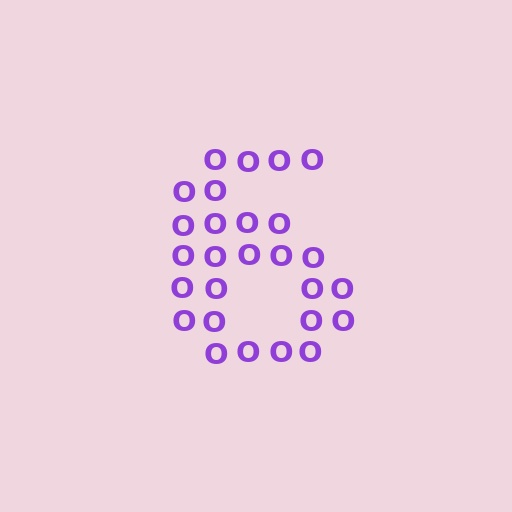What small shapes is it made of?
It is made of small letter O's.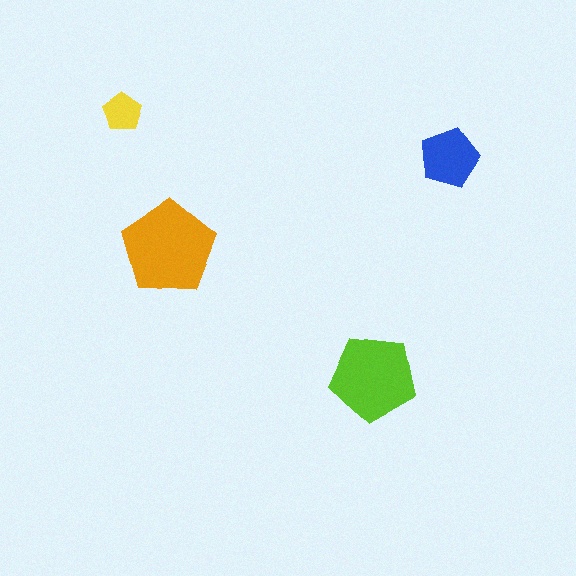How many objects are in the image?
There are 4 objects in the image.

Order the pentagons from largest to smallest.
the orange one, the lime one, the blue one, the yellow one.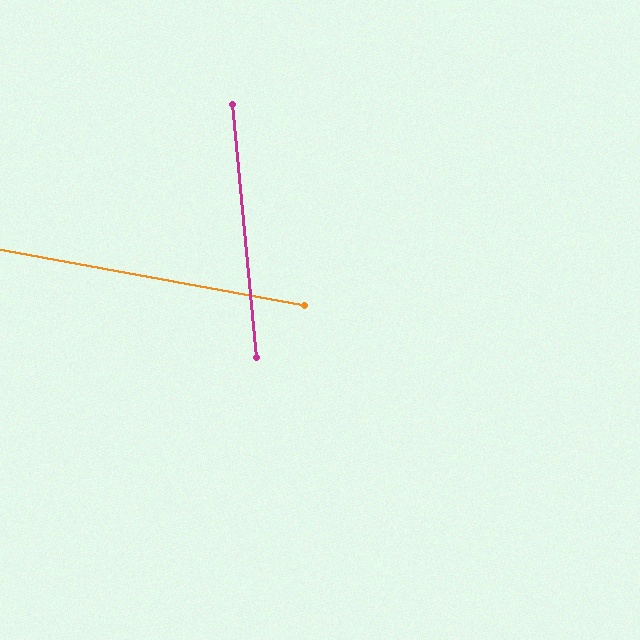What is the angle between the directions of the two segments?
Approximately 74 degrees.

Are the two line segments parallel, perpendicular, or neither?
Neither parallel nor perpendicular — they differ by about 74°.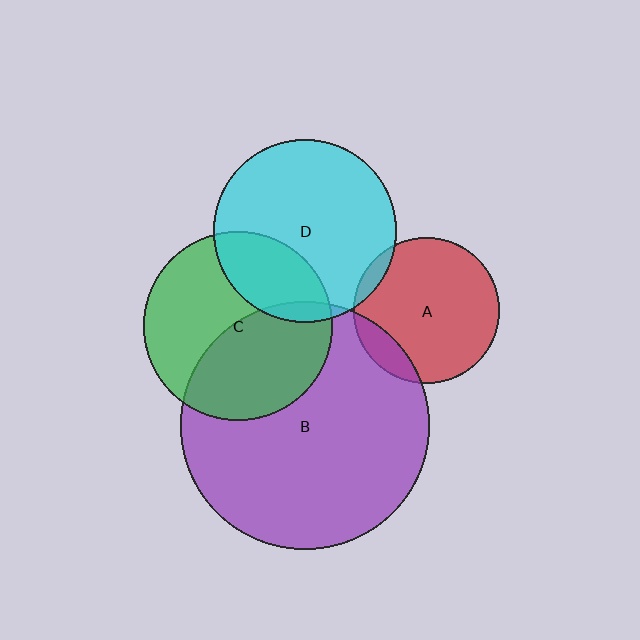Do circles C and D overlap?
Yes.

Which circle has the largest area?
Circle B (purple).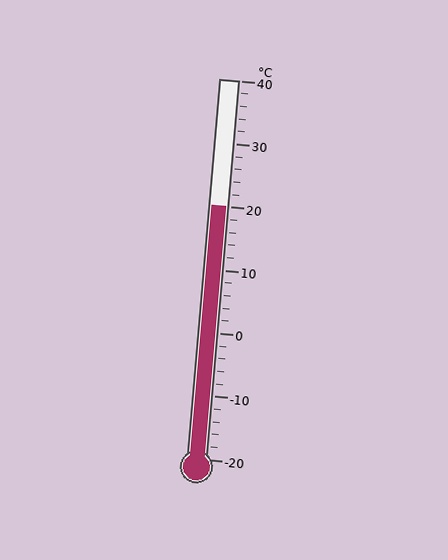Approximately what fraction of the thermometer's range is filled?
The thermometer is filled to approximately 65% of its range.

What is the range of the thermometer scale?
The thermometer scale ranges from -20°C to 40°C.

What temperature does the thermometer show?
The thermometer shows approximately 20°C.